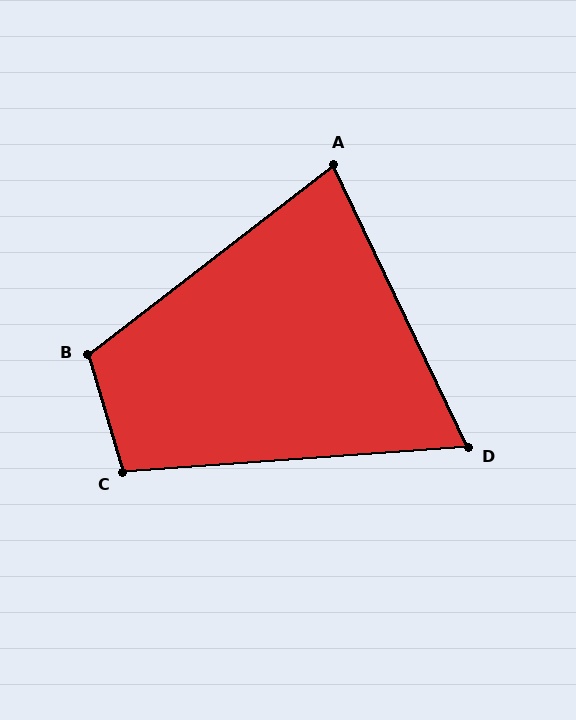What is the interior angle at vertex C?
Approximately 102 degrees (obtuse).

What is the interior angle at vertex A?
Approximately 78 degrees (acute).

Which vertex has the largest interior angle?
B, at approximately 111 degrees.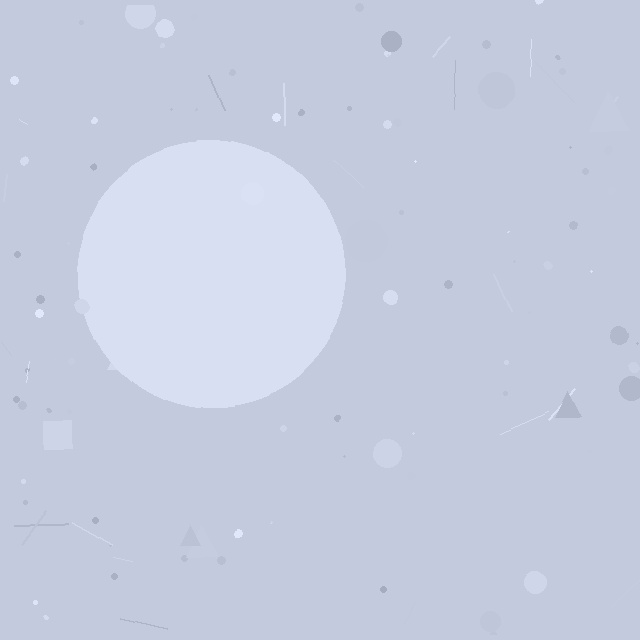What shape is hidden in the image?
A circle is hidden in the image.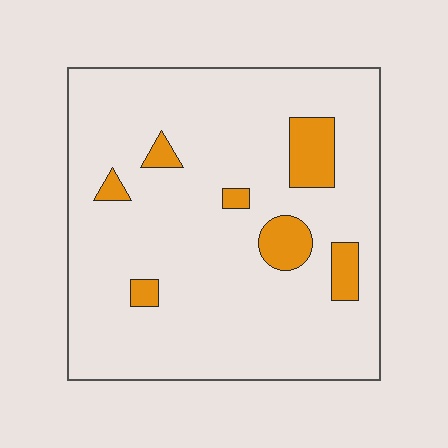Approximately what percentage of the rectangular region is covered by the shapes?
Approximately 10%.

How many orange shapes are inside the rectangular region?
7.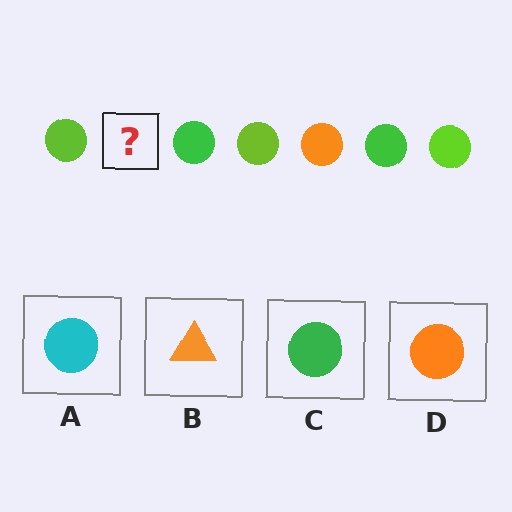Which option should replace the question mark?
Option D.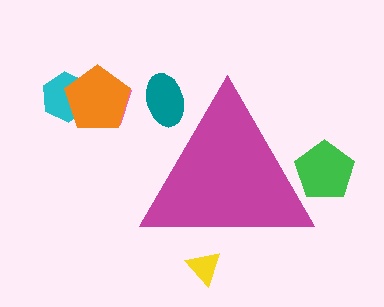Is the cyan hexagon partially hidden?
No, the cyan hexagon is fully visible.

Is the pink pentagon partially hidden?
No, the pink pentagon is fully visible.